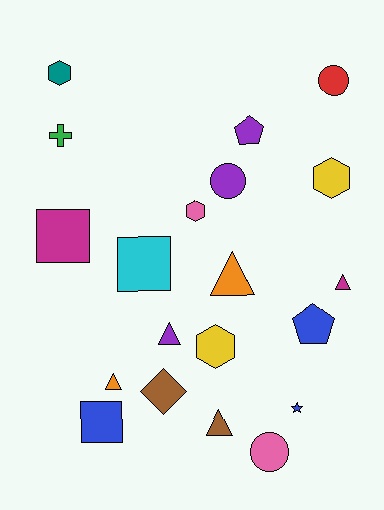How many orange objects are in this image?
There are 2 orange objects.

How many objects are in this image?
There are 20 objects.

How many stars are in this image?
There is 1 star.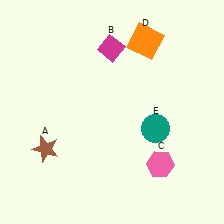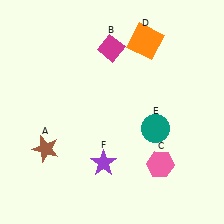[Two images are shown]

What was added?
A purple star (F) was added in Image 2.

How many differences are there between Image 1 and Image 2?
There is 1 difference between the two images.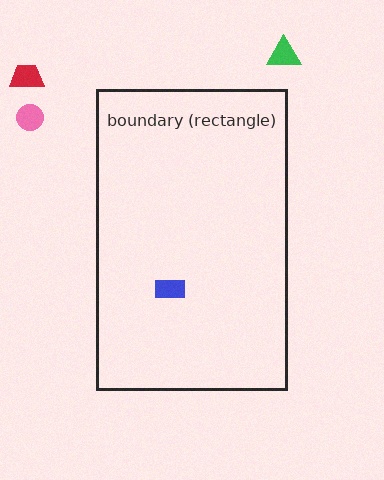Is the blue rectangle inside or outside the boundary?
Inside.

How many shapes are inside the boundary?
1 inside, 3 outside.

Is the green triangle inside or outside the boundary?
Outside.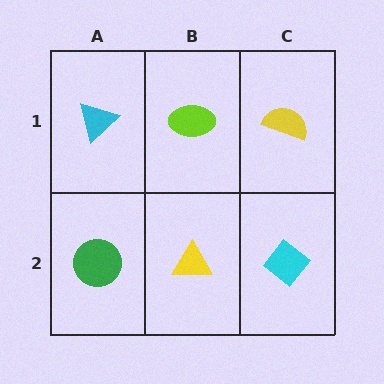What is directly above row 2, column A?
A cyan triangle.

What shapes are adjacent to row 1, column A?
A green circle (row 2, column A), a lime ellipse (row 1, column B).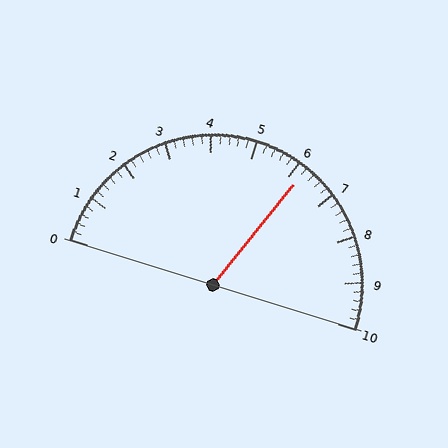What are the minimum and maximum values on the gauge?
The gauge ranges from 0 to 10.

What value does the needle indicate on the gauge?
The needle indicates approximately 6.2.